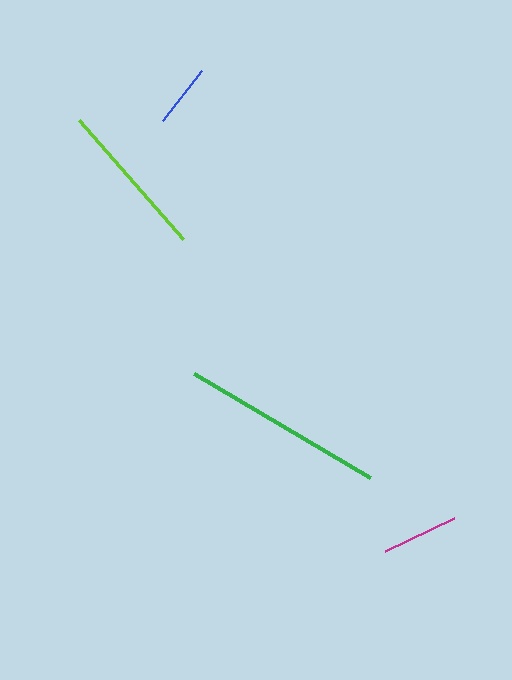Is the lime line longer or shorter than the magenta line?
The lime line is longer than the magenta line.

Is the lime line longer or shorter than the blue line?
The lime line is longer than the blue line.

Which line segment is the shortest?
The blue line is the shortest at approximately 63 pixels.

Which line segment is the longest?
The green line is the longest at approximately 205 pixels.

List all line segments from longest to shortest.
From longest to shortest: green, lime, magenta, blue.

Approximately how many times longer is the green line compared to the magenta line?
The green line is approximately 2.7 times the length of the magenta line.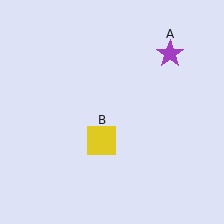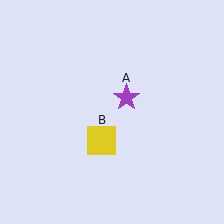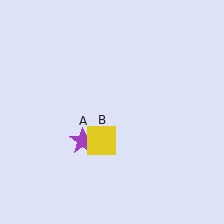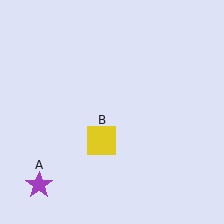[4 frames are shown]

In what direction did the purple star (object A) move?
The purple star (object A) moved down and to the left.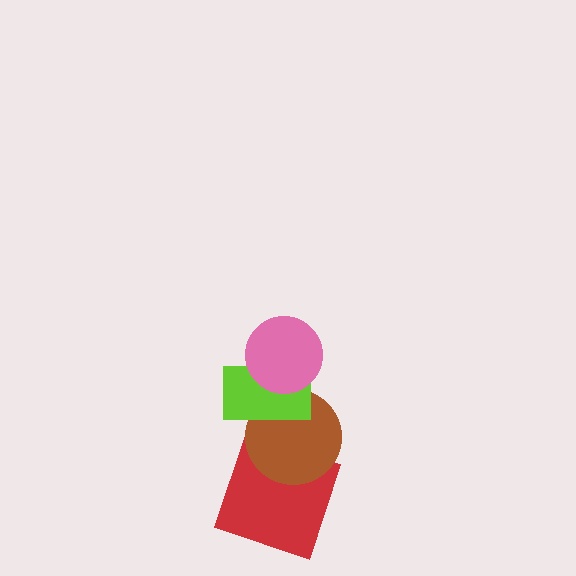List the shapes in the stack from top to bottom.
From top to bottom: the pink circle, the lime rectangle, the brown circle, the red square.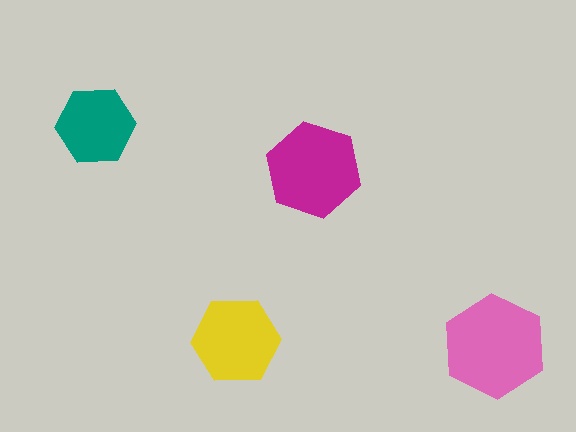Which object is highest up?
The teal hexagon is topmost.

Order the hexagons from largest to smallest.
the pink one, the magenta one, the yellow one, the teal one.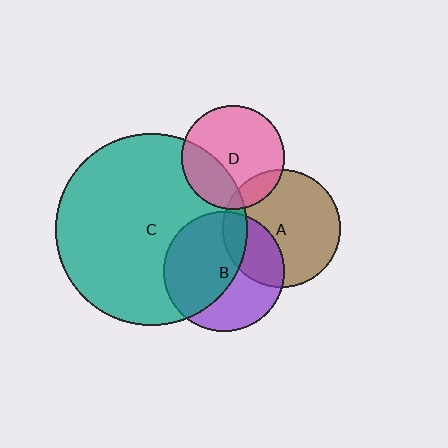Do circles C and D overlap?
Yes.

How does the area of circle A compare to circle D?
Approximately 1.3 times.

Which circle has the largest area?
Circle C (teal).